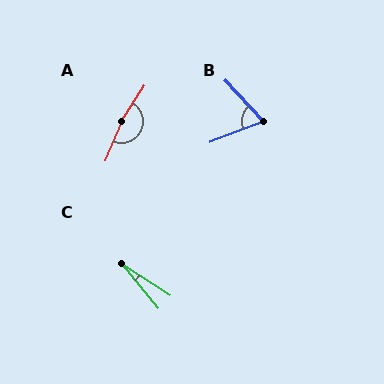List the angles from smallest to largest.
C (18°), B (68°), A (170°).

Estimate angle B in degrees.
Approximately 68 degrees.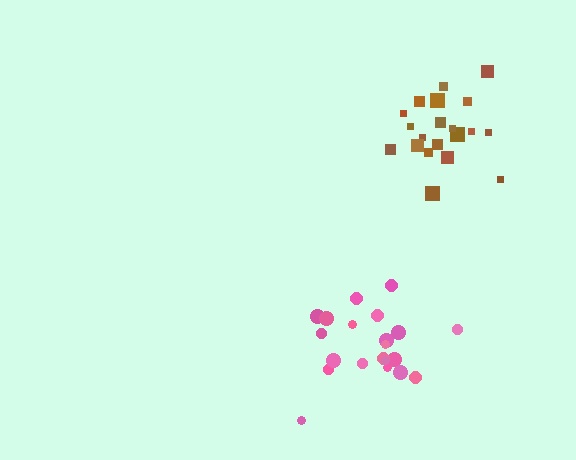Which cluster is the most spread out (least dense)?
Pink.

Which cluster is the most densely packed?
Brown.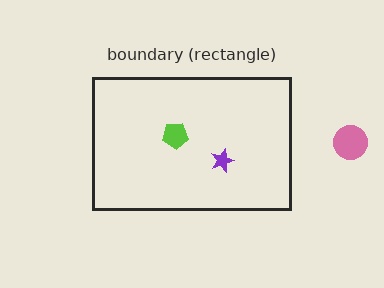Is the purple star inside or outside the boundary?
Inside.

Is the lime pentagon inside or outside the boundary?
Inside.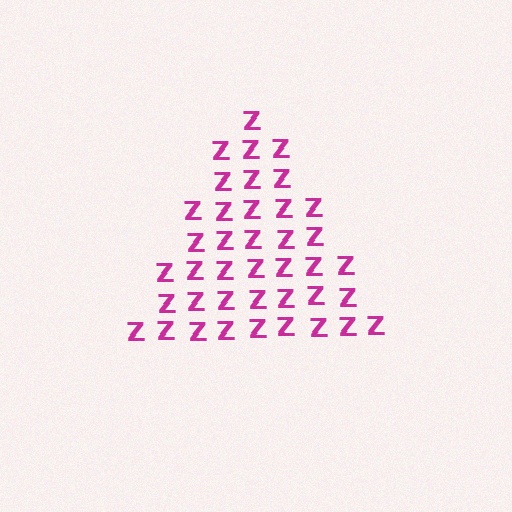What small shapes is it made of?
It is made of small letter Z's.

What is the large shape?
The large shape is a triangle.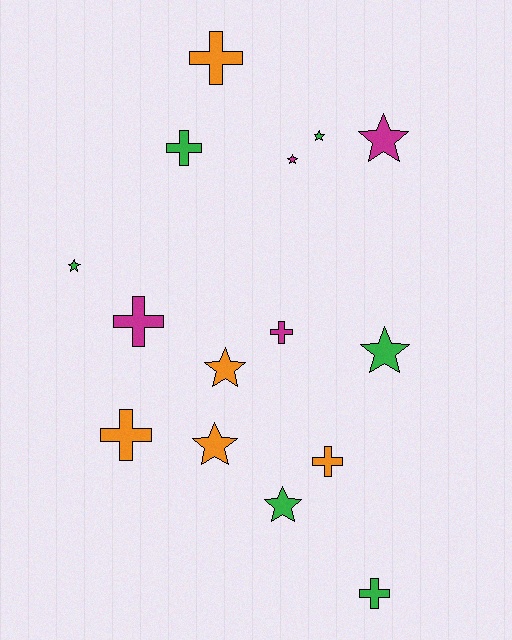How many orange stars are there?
There are 2 orange stars.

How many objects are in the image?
There are 15 objects.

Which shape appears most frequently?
Star, with 8 objects.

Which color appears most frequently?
Green, with 6 objects.